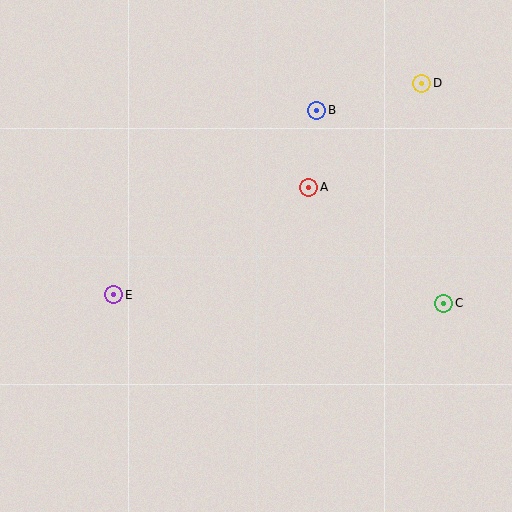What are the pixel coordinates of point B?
Point B is at (317, 110).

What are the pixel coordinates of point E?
Point E is at (114, 295).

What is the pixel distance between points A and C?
The distance between A and C is 178 pixels.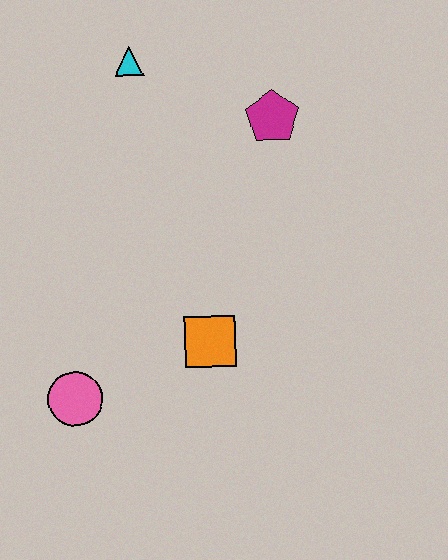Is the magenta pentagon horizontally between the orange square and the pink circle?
No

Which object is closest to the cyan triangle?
The magenta pentagon is closest to the cyan triangle.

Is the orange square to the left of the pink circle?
No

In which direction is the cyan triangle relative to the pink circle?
The cyan triangle is above the pink circle.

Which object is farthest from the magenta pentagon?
The pink circle is farthest from the magenta pentagon.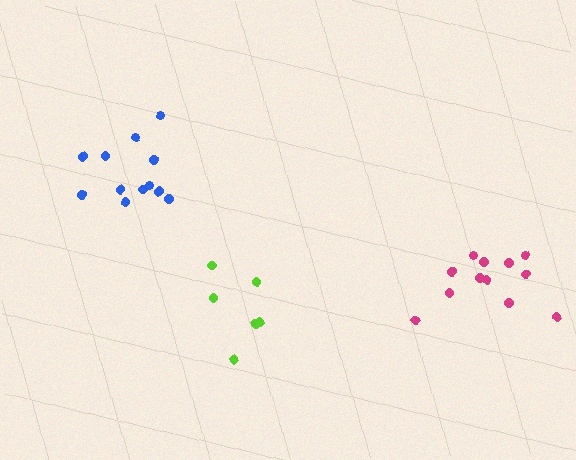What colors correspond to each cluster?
The clusters are colored: magenta, blue, lime.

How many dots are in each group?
Group 1: 12 dots, Group 2: 12 dots, Group 3: 6 dots (30 total).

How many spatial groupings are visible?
There are 3 spatial groupings.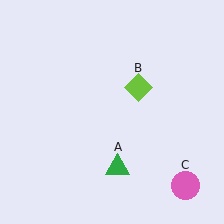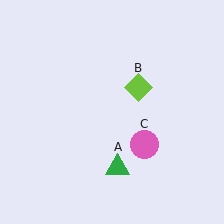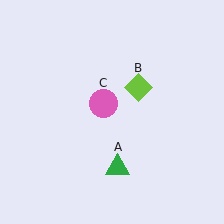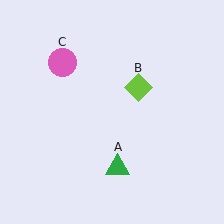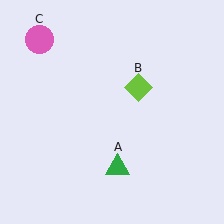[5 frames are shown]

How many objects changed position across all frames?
1 object changed position: pink circle (object C).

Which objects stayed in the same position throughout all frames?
Green triangle (object A) and lime diamond (object B) remained stationary.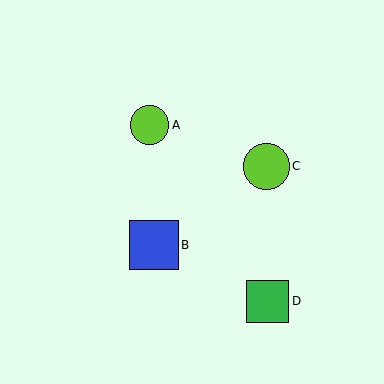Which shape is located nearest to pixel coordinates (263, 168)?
The lime circle (labeled C) at (266, 166) is nearest to that location.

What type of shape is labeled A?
Shape A is a lime circle.